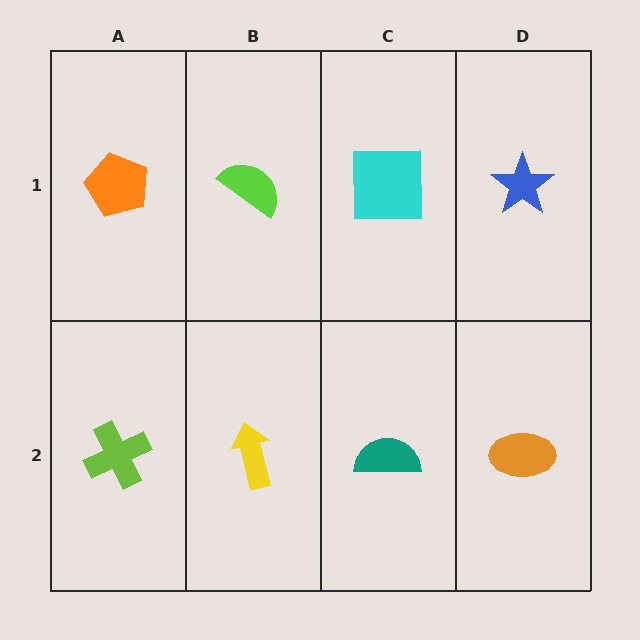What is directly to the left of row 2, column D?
A teal semicircle.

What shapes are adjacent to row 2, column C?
A cyan square (row 1, column C), a yellow arrow (row 2, column B), an orange ellipse (row 2, column D).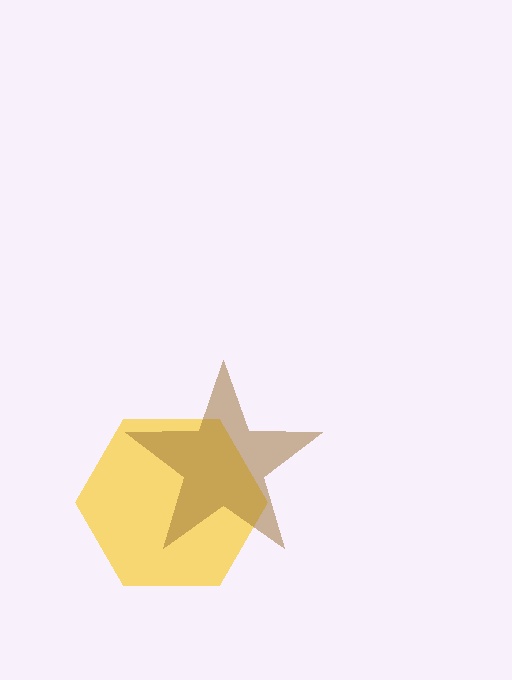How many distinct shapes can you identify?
There are 2 distinct shapes: a yellow hexagon, a brown star.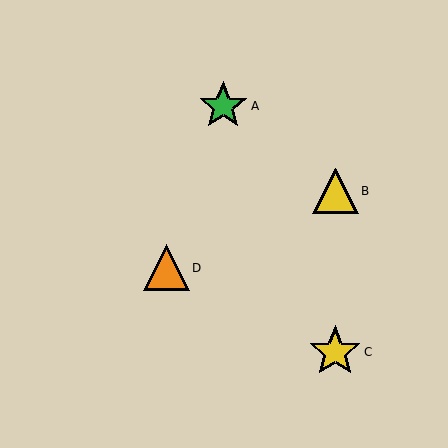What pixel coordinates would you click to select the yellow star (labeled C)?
Click at (335, 352) to select the yellow star C.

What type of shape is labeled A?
Shape A is a green star.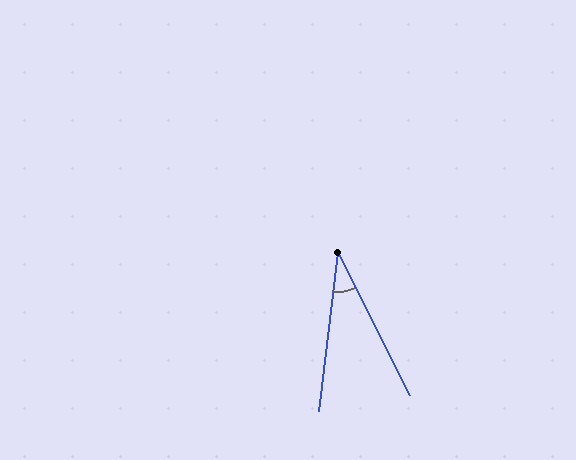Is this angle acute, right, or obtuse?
It is acute.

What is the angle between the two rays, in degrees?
Approximately 34 degrees.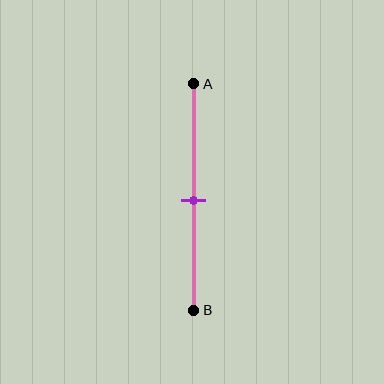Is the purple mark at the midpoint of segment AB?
Yes, the mark is approximately at the midpoint.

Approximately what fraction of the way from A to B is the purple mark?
The purple mark is approximately 50% of the way from A to B.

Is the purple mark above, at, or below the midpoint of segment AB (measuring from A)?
The purple mark is approximately at the midpoint of segment AB.